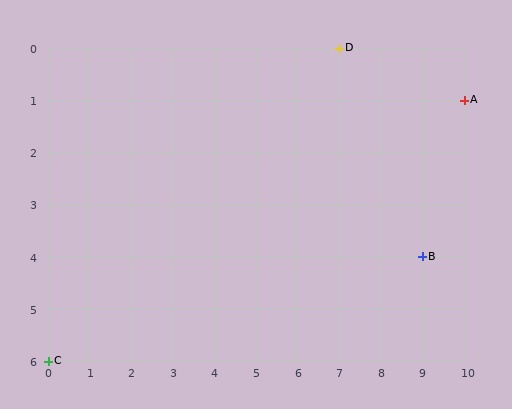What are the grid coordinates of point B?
Point B is at grid coordinates (9, 4).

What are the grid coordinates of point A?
Point A is at grid coordinates (10, 1).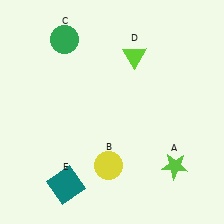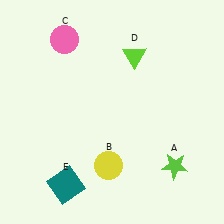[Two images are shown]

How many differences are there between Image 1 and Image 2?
There is 1 difference between the two images.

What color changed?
The circle (C) changed from green in Image 1 to pink in Image 2.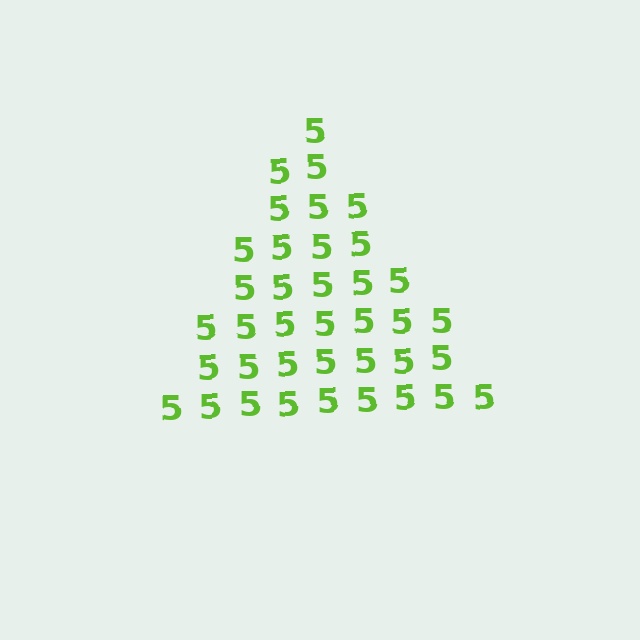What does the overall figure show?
The overall figure shows a triangle.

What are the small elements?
The small elements are digit 5's.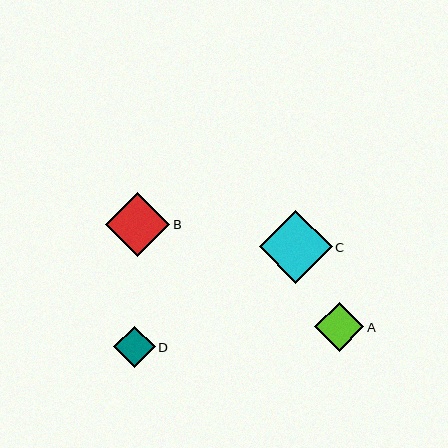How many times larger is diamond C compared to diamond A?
Diamond C is approximately 1.5 times the size of diamond A.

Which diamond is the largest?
Diamond C is the largest with a size of approximately 73 pixels.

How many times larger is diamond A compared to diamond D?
Diamond A is approximately 1.2 times the size of diamond D.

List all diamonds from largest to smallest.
From largest to smallest: C, B, A, D.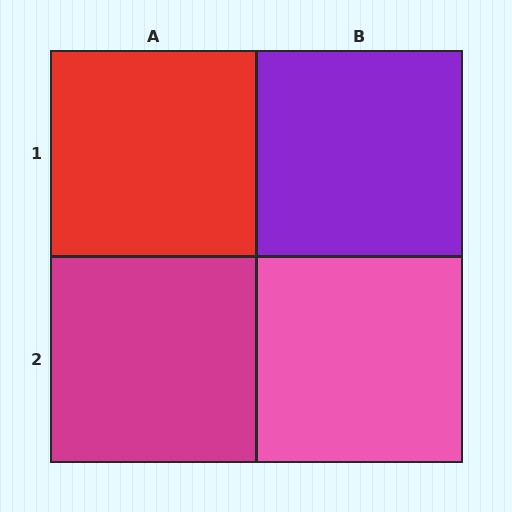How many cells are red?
1 cell is red.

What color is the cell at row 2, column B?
Pink.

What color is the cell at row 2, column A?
Magenta.